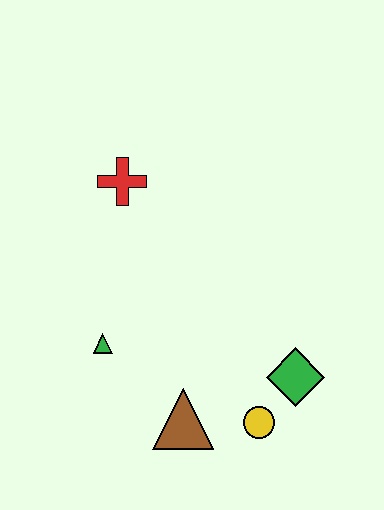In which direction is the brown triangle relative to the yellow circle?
The brown triangle is to the left of the yellow circle.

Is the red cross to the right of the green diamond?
No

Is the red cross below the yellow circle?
No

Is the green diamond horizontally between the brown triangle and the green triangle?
No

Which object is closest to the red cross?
The green triangle is closest to the red cross.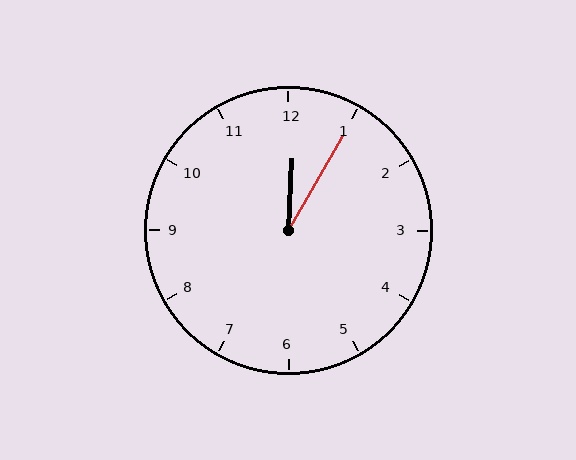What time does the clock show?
12:05.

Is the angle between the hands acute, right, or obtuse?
It is acute.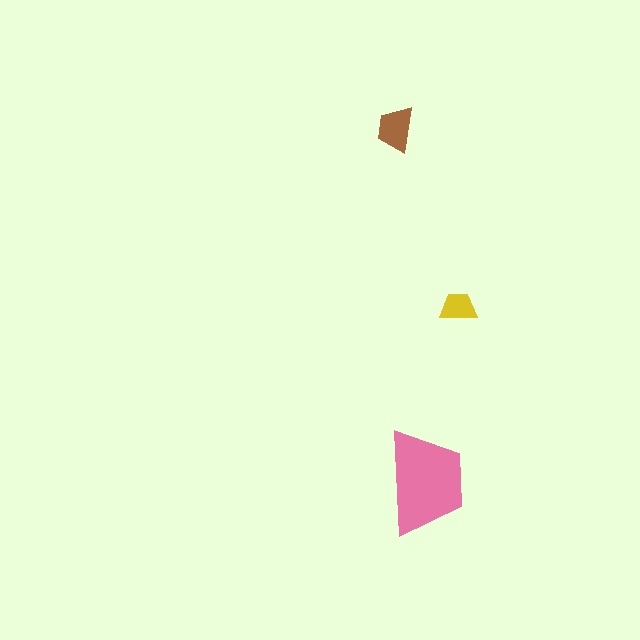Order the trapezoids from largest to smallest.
the pink one, the brown one, the yellow one.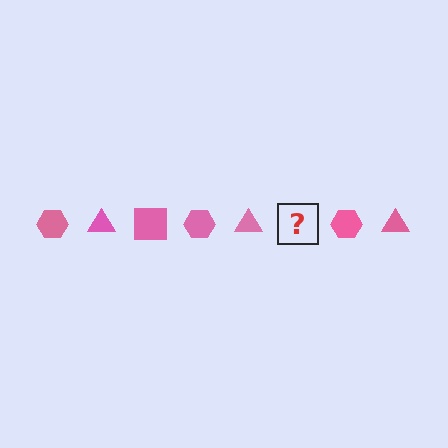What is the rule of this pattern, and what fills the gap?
The rule is that the pattern cycles through hexagon, triangle, square shapes in pink. The gap should be filled with a pink square.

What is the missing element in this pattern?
The missing element is a pink square.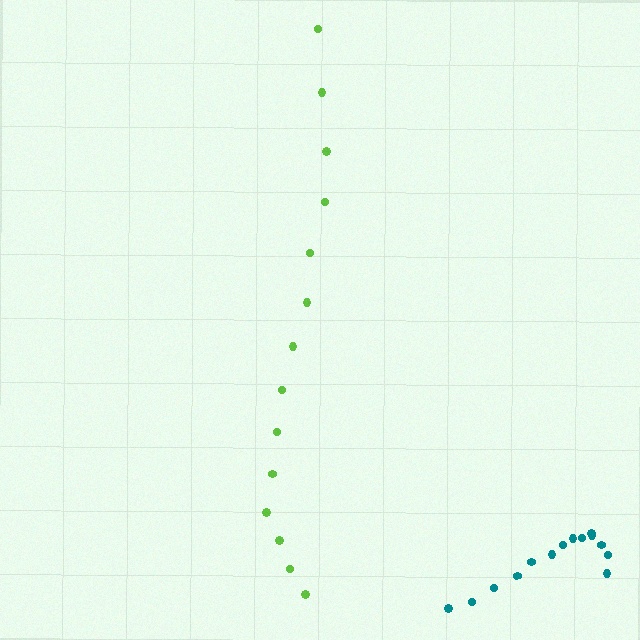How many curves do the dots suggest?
There are 2 distinct paths.